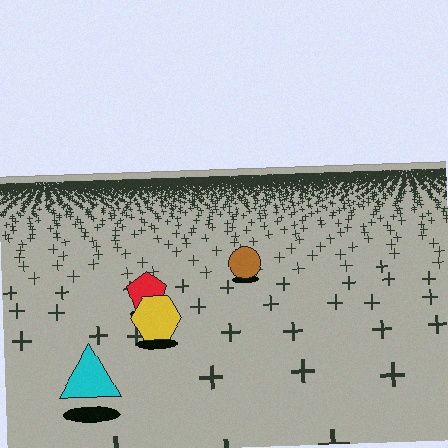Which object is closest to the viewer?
The cyan triangle is closest. The texture marks near it are larger and more spread out.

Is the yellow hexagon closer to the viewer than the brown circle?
Yes. The yellow hexagon is closer — you can tell from the texture gradient: the ground texture is coarser near it.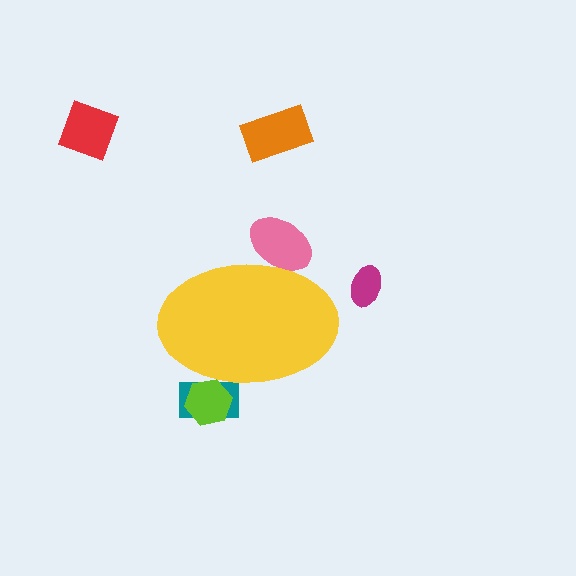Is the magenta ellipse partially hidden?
No, the magenta ellipse is fully visible.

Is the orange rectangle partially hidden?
No, the orange rectangle is fully visible.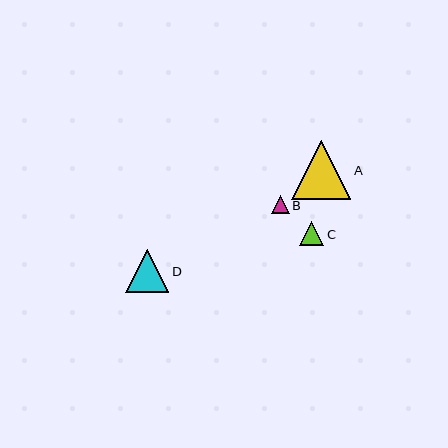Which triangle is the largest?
Triangle A is the largest with a size of approximately 59 pixels.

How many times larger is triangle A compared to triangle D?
Triangle A is approximately 1.4 times the size of triangle D.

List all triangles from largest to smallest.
From largest to smallest: A, D, C, B.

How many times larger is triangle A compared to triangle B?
Triangle A is approximately 3.3 times the size of triangle B.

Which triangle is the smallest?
Triangle B is the smallest with a size of approximately 18 pixels.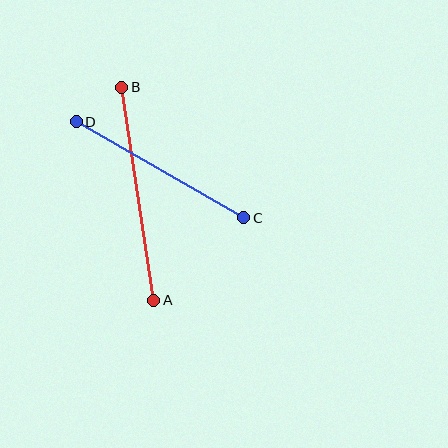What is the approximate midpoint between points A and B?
The midpoint is at approximately (138, 194) pixels.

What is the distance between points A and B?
The distance is approximately 216 pixels.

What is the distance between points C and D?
The distance is approximately 193 pixels.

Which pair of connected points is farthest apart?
Points A and B are farthest apart.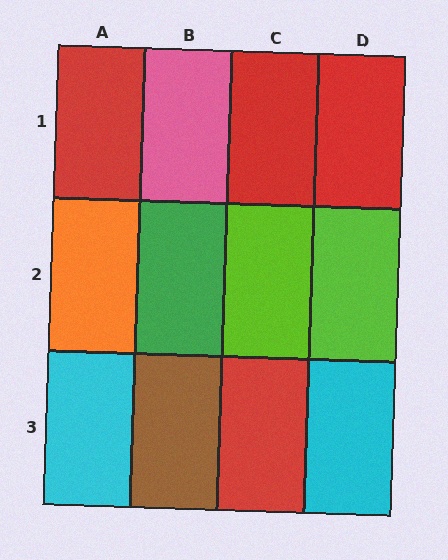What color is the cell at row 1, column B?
Pink.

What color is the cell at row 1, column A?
Red.